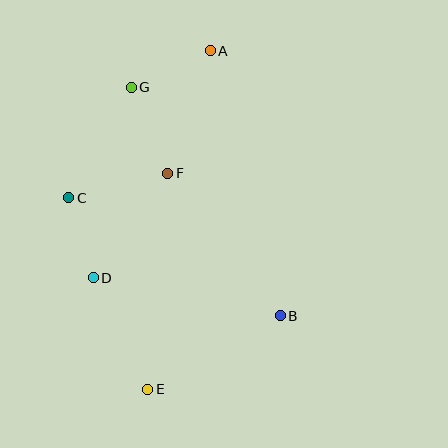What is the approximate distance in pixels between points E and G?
The distance between E and G is approximately 302 pixels.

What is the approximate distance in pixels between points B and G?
The distance between B and G is approximately 273 pixels.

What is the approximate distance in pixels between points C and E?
The distance between C and E is approximately 207 pixels.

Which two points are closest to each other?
Points C and D are closest to each other.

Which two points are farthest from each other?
Points A and E are farthest from each other.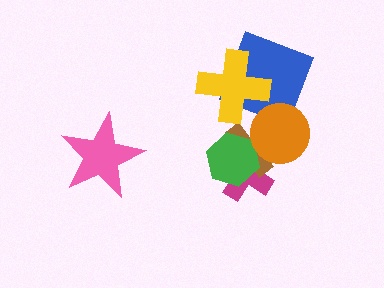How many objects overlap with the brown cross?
3 objects overlap with the brown cross.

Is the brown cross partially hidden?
Yes, it is partially covered by another shape.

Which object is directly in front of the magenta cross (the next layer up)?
The brown cross is directly in front of the magenta cross.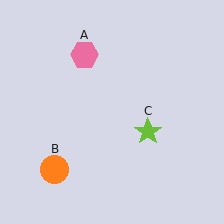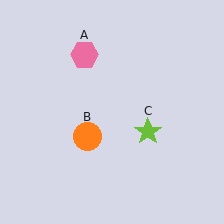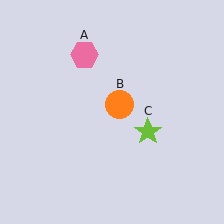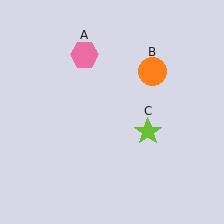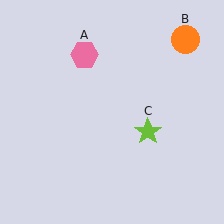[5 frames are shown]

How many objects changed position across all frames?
1 object changed position: orange circle (object B).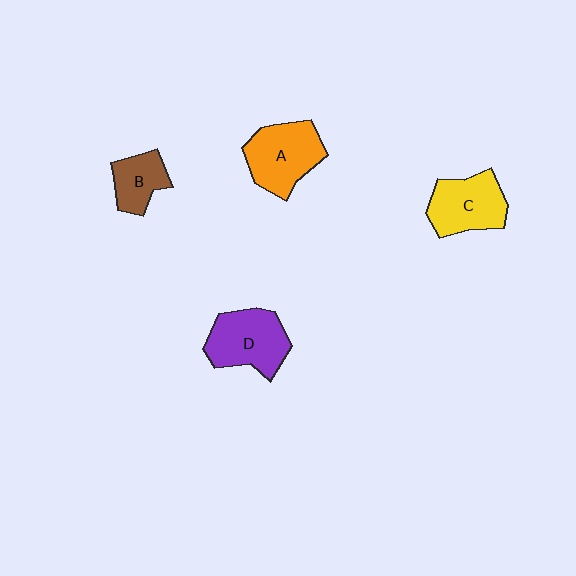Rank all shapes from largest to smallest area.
From largest to smallest: D (purple), A (orange), C (yellow), B (brown).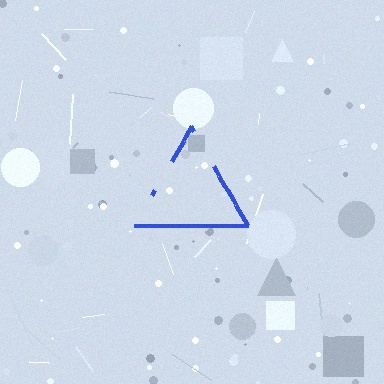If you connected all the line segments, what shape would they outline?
They would outline a triangle.